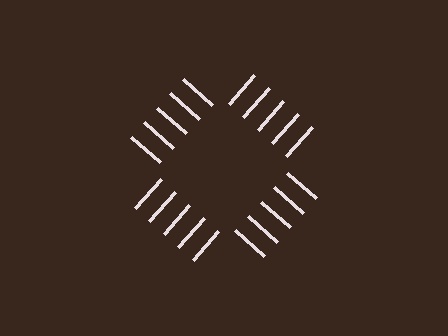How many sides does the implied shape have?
4 sides — the line-ends trace a square.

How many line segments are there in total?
20 — 5 along each of the 4 edges.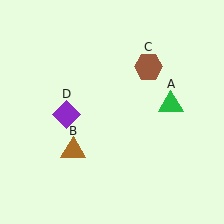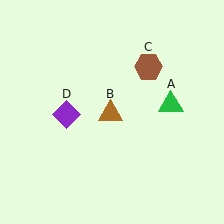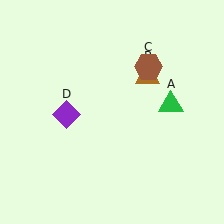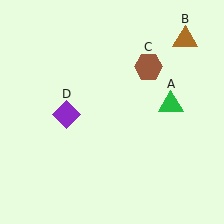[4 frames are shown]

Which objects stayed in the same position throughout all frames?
Green triangle (object A) and brown hexagon (object C) and purple diamond (object D) remained stationary.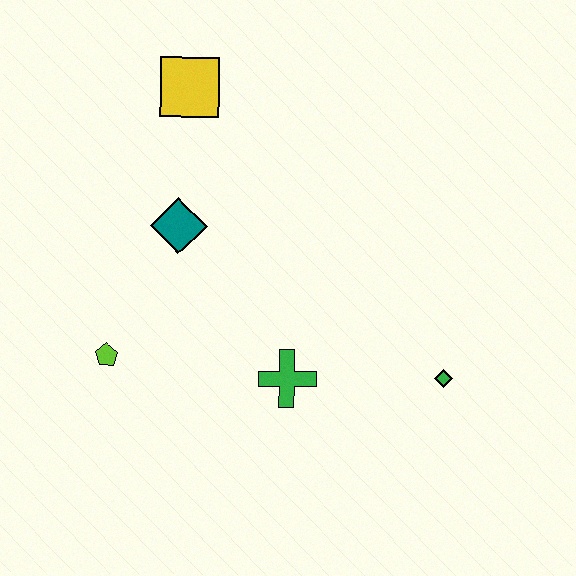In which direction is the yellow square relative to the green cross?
The yellow square is above the green cross.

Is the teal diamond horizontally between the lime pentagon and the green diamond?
Yes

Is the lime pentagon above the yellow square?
No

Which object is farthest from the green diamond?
The yellow square is farthest from the green diamond.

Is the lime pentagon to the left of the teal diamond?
Yes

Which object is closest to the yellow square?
The teal diamond is closest to the yellow square.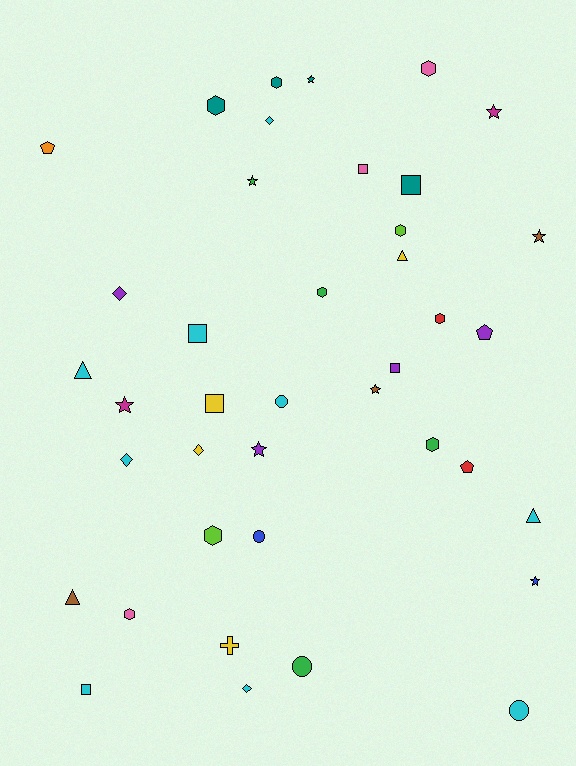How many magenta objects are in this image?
There are 2 magenta objects.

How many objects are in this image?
There are 40 objects.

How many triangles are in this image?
There are 4 triangles.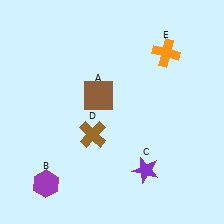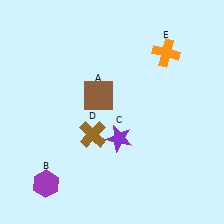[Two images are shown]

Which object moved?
The purple star (C) moved up.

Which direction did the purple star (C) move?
The purple star (C) moved up.